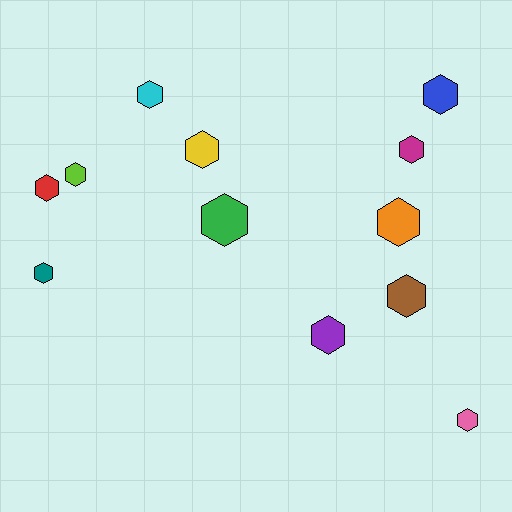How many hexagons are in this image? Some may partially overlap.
There are 12 hexagons.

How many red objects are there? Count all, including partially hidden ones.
There is 1 red object.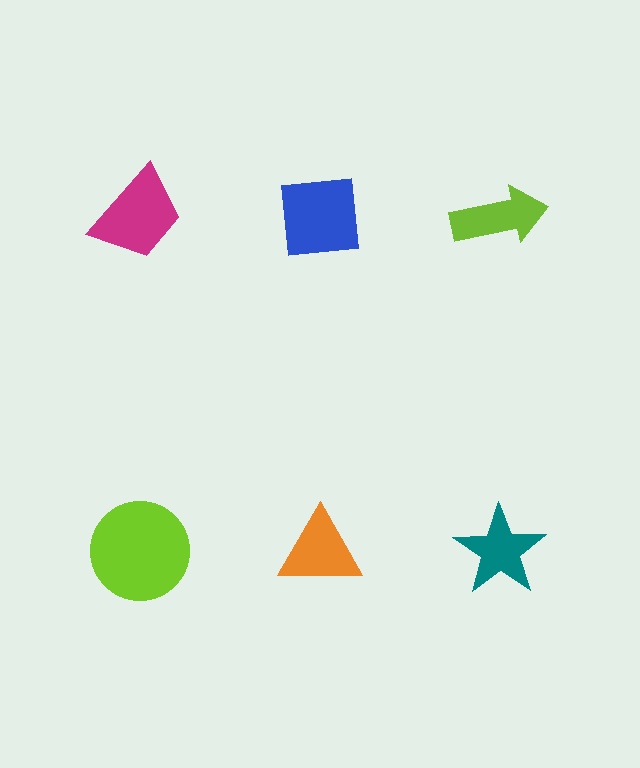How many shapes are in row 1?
3 shapes.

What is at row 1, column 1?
A magenta trapezoid.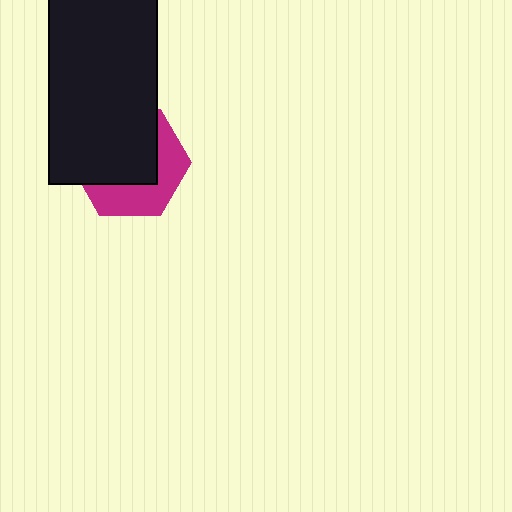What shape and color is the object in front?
The object in front is a black rectangle.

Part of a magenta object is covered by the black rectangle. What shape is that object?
It is a hexagon.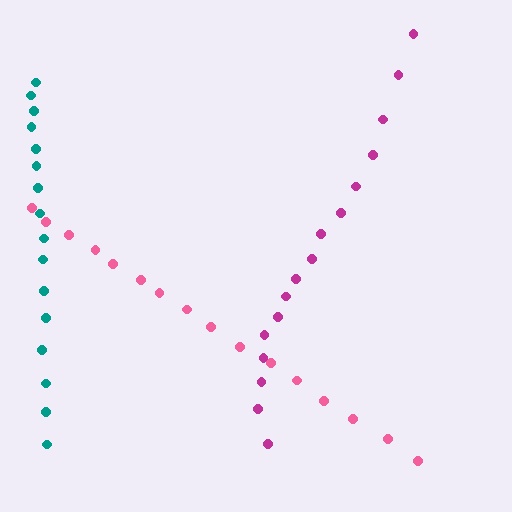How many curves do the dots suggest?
There are 3 distinct paths.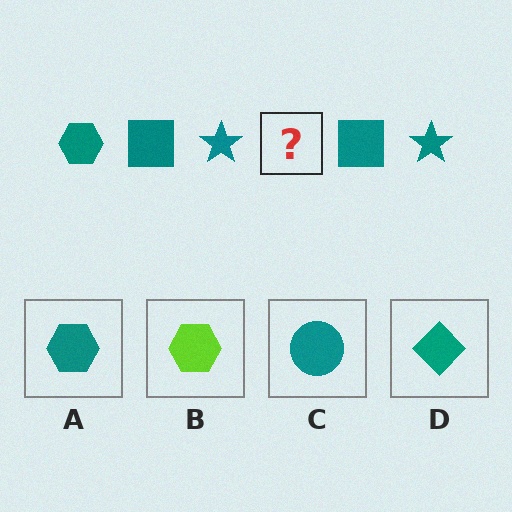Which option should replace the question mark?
Option A.